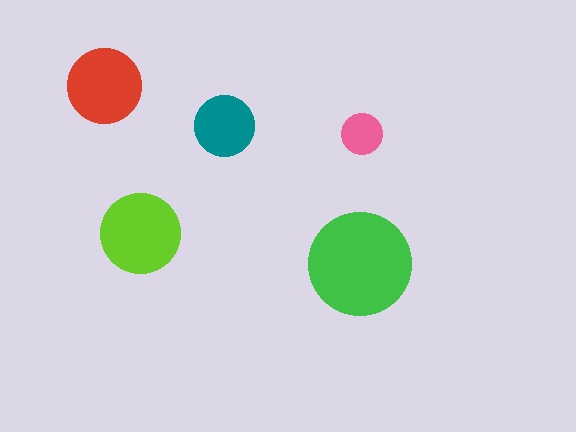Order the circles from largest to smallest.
the green one, the lime one, the red one, the teal one, the pink one.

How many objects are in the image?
There are 5 objects in the image.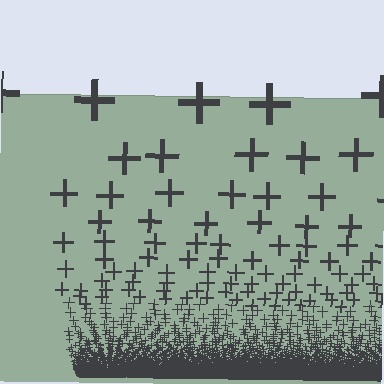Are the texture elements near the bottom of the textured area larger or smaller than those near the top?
Smaller. The gradient is inverted — elements near the bottom are smaller and denser.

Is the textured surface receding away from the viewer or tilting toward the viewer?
The surface appears to tilt toward the viewer. Texture elements get larger and sparser toward the top.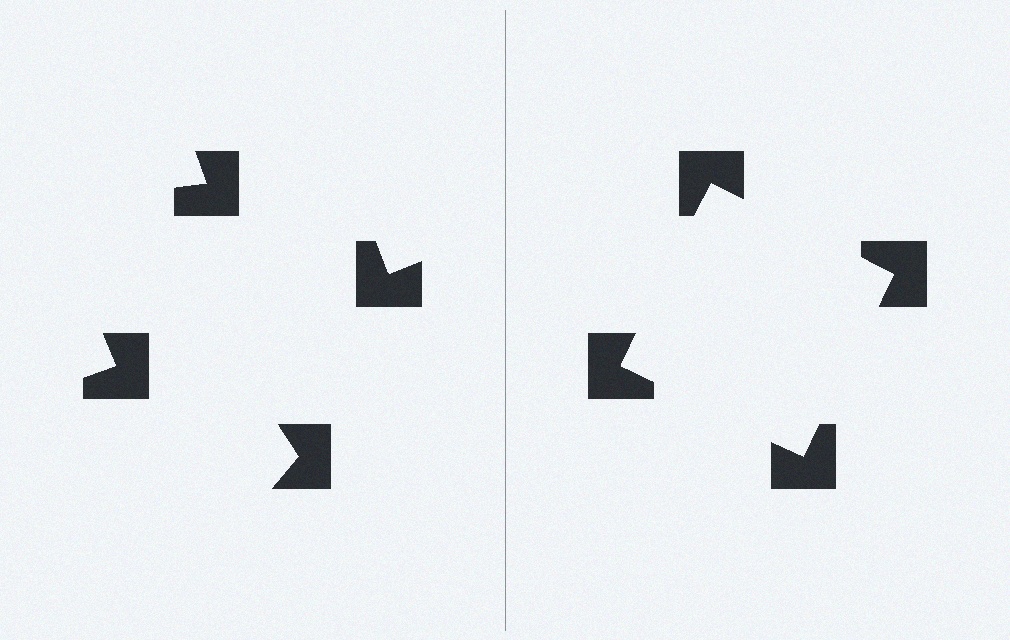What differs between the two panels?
The notched squares are positioned identically on both sides; only the wedge orientations differ. On the right they align to a square; on the left they are misaligned.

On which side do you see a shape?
An illusory square appears on the right side. On the left side the wedge cuts are rotated, so no coherent shape forms.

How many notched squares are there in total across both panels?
8 — 4 on each side.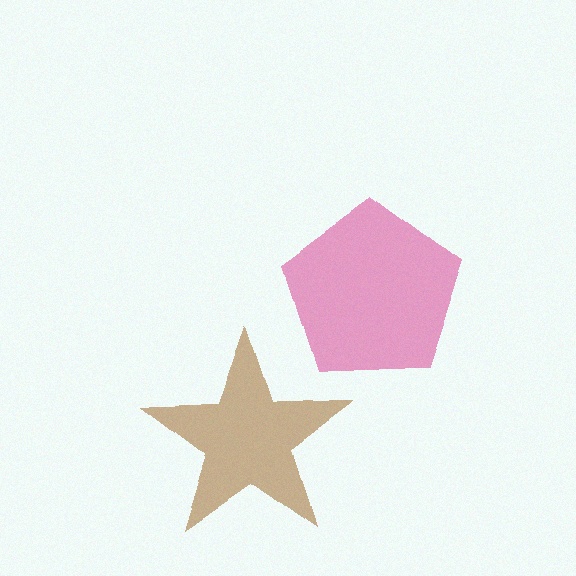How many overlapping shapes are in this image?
There are 2 overlapping shapes in the image.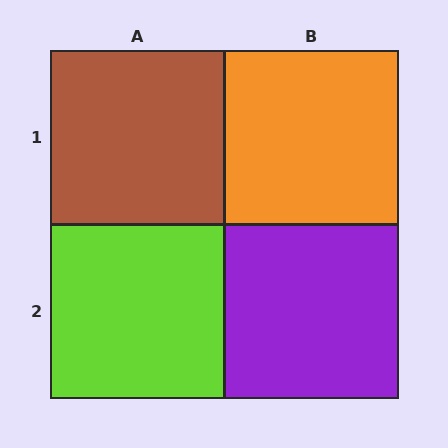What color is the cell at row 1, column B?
Orange.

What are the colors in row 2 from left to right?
Lime, purple.